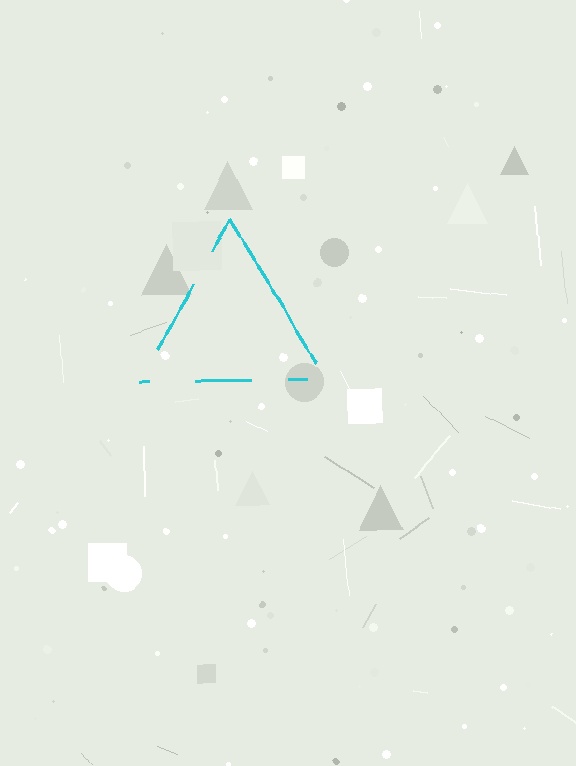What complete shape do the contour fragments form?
The contour fragments form a triangle.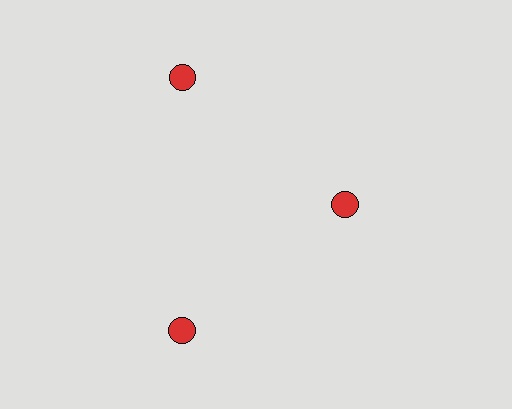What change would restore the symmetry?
The symmetry would be restored by moving it outward, back onto the ring so that all 3 circles sit at equal angles and equal distance from the center.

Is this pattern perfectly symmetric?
No. The 3 red circles are arranged in a ring, but one element near the 3 o'clock position is pulled inward toward the center, breaking the 3-fold rotational symmetry.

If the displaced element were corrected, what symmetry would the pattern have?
It would have 3-fold rotational symmetry — the pattern would map onto itself every 120 degrees.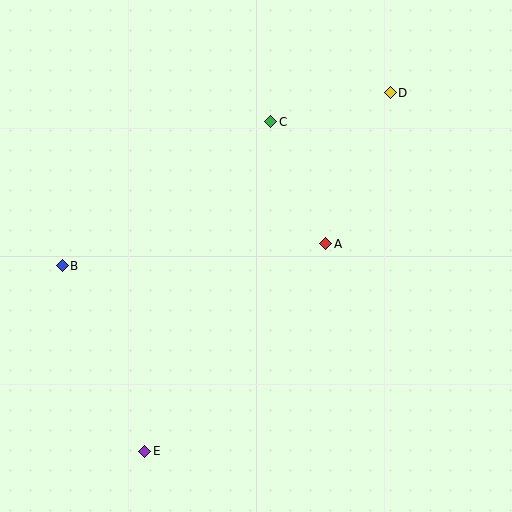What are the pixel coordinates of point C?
Point C is at (271, 122).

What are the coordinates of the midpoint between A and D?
The midpoint between A and D is at (358, 168).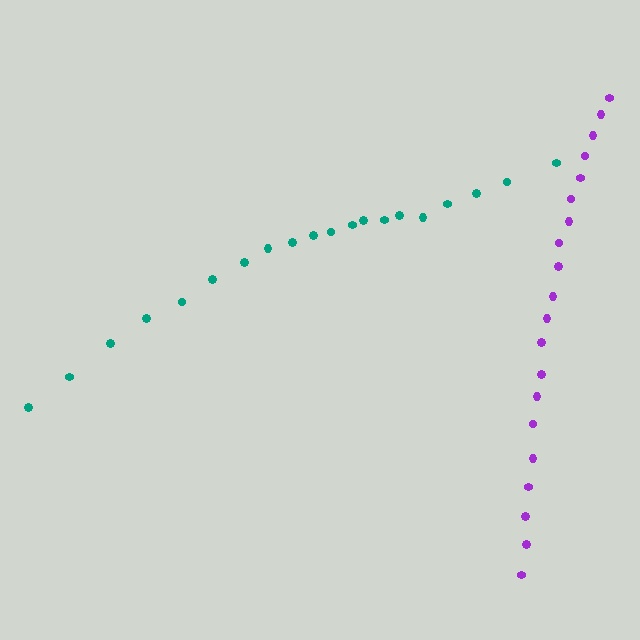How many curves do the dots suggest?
There are 2 distinct paths.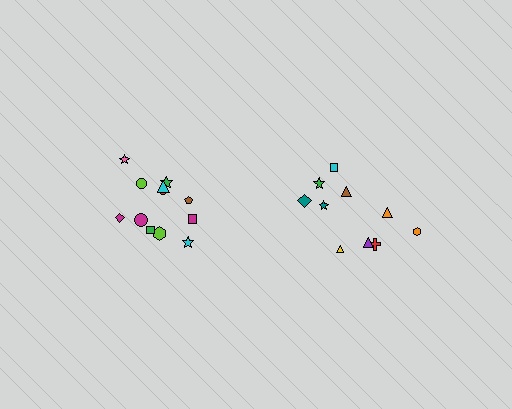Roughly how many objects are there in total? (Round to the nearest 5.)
Roughly 20 objects in total.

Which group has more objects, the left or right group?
The left group.